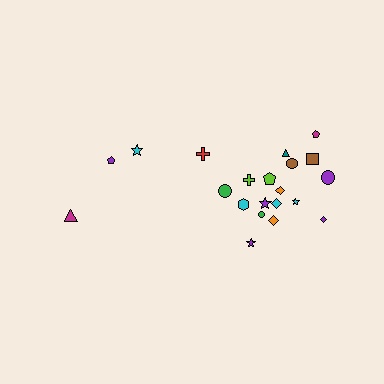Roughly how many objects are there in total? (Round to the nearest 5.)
Roughly 20 objects in total.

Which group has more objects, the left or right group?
The right group.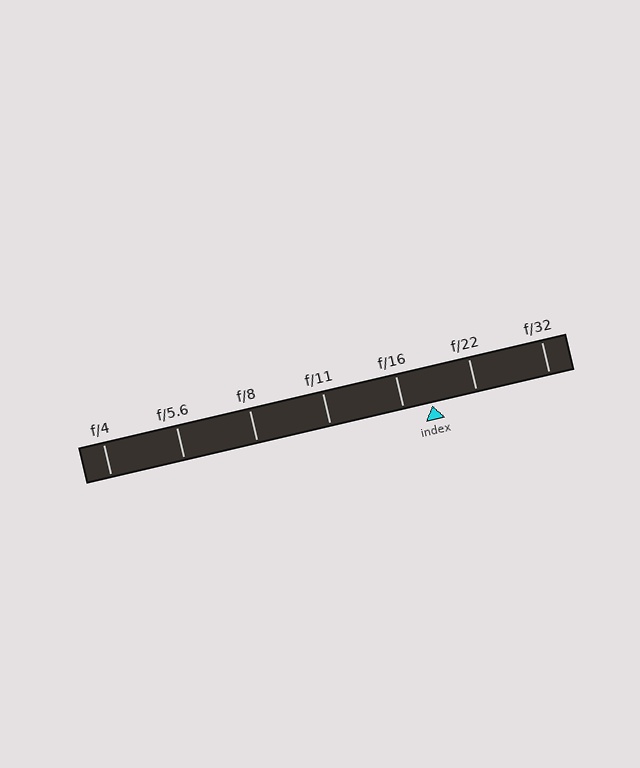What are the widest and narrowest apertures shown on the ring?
The widest aperture shown is f/4 and the narrowest is f/32.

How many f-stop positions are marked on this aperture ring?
There are 7 f-stop positions marked.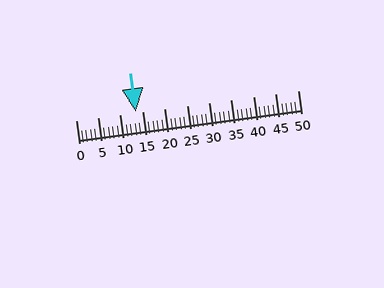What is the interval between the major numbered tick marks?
The major tick marks are spaced 5 units apart.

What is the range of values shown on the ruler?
The ruler shows values from 0 to 50.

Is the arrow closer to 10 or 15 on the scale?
The arrow is closer to 15.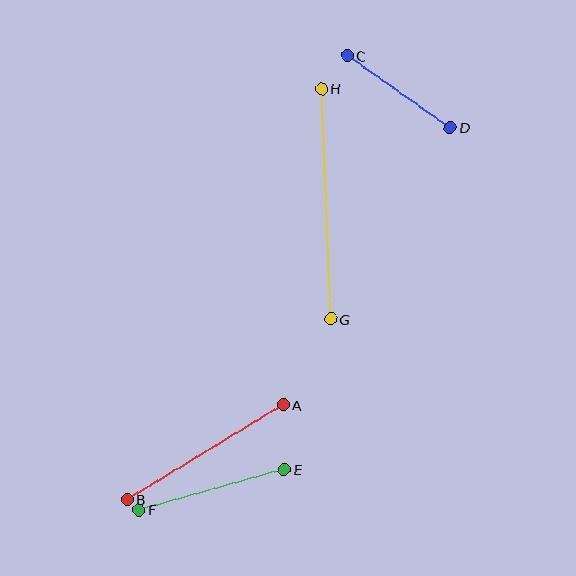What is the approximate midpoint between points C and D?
The midpoint is at approximately (399, 91) pixels.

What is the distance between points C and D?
The distance is approximately 126 pixels.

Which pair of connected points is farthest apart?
Points G and H are farthest apart.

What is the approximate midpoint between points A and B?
The midpoint is at approximately (205, 452) pixels.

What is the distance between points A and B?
The distance is approximately 182 pixels.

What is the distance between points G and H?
The distance is approximately 231 pixels.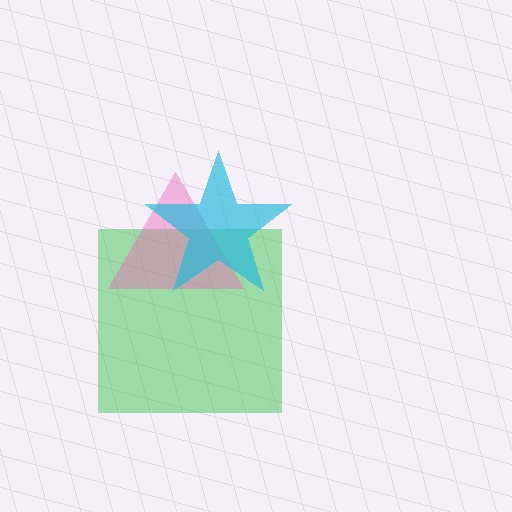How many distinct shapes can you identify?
There are 3 distinct shapes: a green square, a pink triangle, a cyan star.